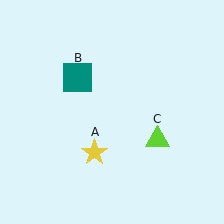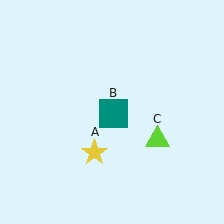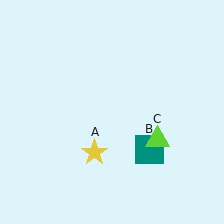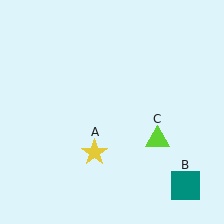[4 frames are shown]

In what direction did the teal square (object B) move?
The teal square (object B) moved down and to the right.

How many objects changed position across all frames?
1 object changed position: teal square (object B).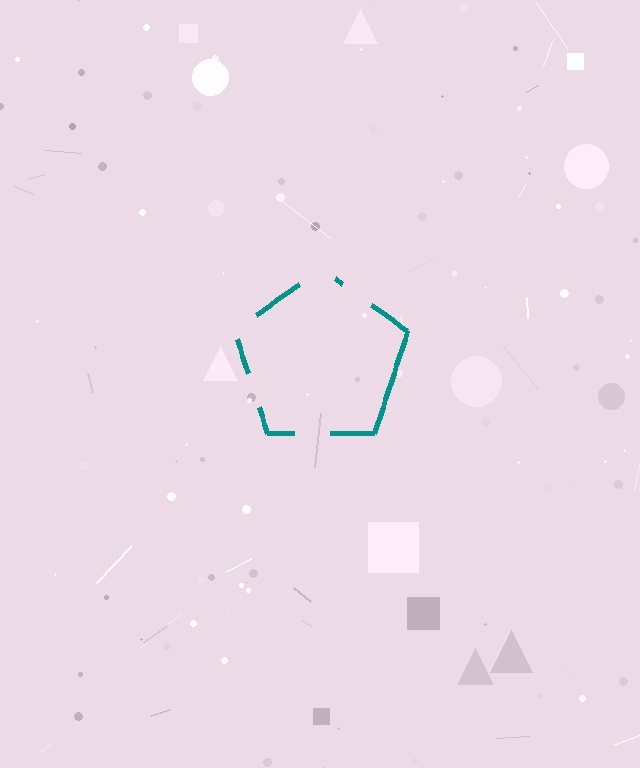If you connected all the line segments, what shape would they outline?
They would outline a pentagon.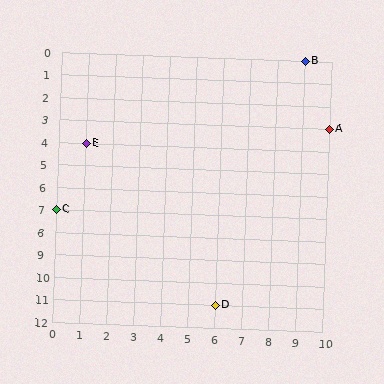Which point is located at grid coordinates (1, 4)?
Point E is at (1, 4).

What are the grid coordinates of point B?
Point B is at grid coordinates (9, 0).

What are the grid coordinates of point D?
Point D is at grid coordinates (6, 11).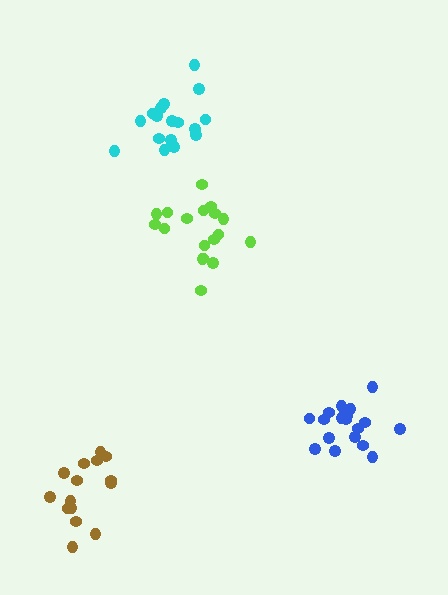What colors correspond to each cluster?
The clusters are colored: lime, blue, cyan, brown.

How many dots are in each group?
Group 1: 18 dots, Group 2: 19 dots, Group 3: 17 dots, Group 4: 15 dots (69 total).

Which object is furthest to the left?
The brown cluster is leftmost.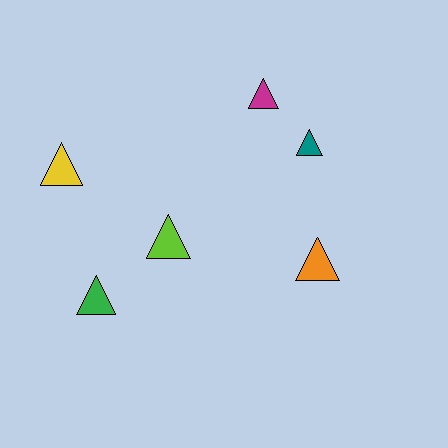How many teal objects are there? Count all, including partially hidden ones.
There is 1 teal object.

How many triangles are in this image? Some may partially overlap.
There are 6 triangles.